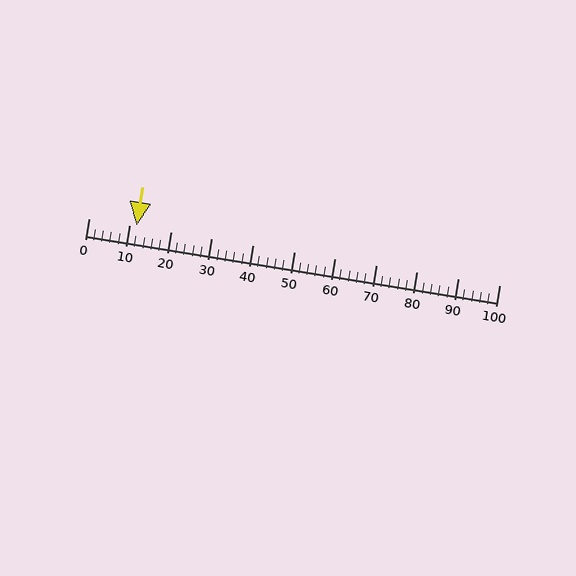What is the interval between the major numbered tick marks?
The major tick marks are spaced 10 units apart.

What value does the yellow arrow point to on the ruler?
The yellow arrow points to approximately 12.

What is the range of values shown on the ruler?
The ruler shows values from 0 to 100.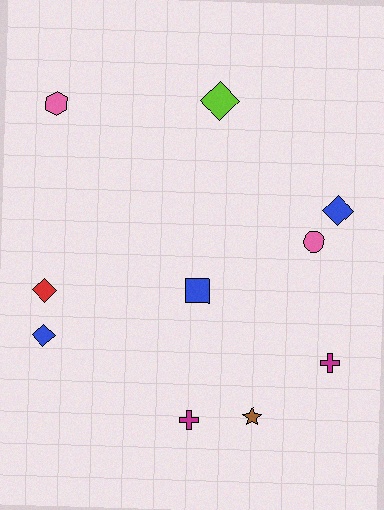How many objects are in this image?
There are 10 objects.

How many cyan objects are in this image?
There are no cyan objects.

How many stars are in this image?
There is 1 star.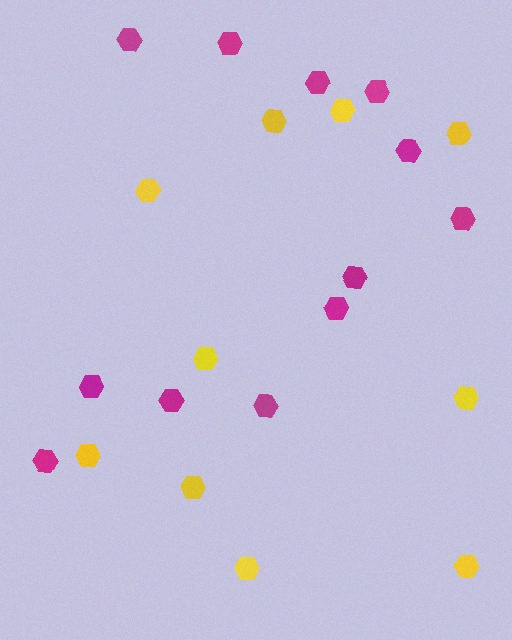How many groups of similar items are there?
There are 2 groups: one group of magenta hexagons (12) and one group of yellow hexagons (10).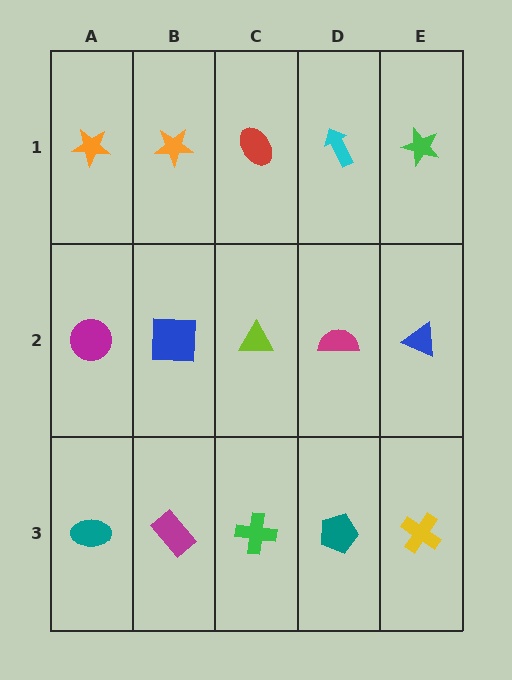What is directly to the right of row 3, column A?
A magenta rectangle.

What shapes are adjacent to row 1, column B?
A blue square (row 2, column B), an orange star (row 1, column A), a red ellipse (row 1, column C).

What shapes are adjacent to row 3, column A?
A magenta circle (row 2, column A), a magenta rectangle (row 3, column B).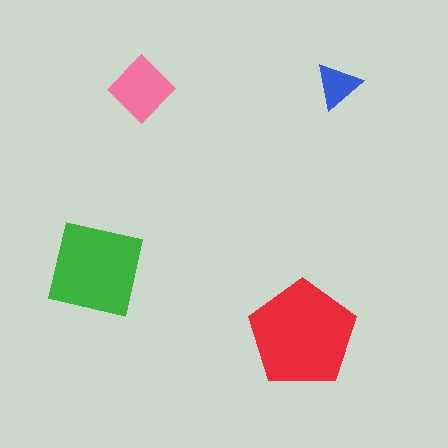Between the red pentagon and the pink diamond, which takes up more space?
The red pentagon.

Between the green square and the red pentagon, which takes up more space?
The red pentagon.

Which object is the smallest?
The blue triangle.